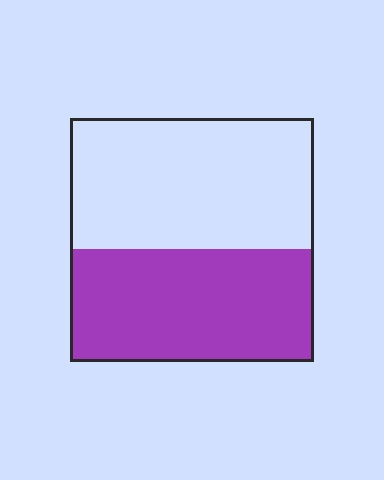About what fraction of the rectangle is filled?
About one half (1/2).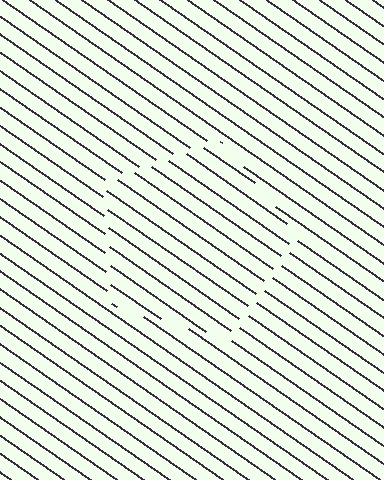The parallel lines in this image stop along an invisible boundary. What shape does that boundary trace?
An illusory pentagon. The interior of the shape contains the same grating, shifted by half a period — the contour is defined by the phase discontinuity where line-ends from the inner and outer gratings abut.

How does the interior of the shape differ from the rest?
The interior of the shape contains the same grating, shifted by half a period — the contour is defined by the phase discontinuity where line-ends from the inner and outer gratings abut.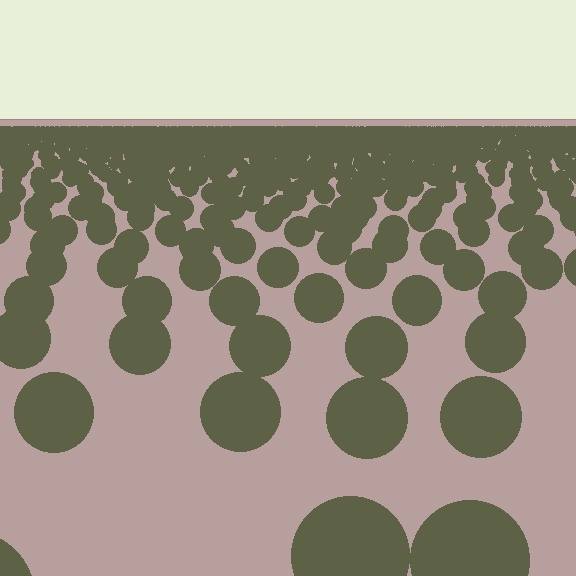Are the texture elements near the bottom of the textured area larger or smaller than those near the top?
Larger. Near the bottom, elements are closer to the viewer and appear at a bigger on-screen size.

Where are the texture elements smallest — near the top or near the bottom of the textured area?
Near the top.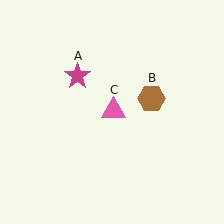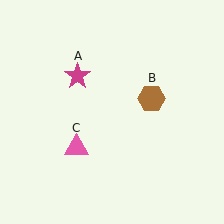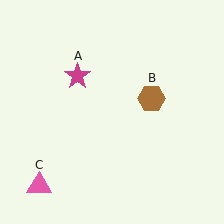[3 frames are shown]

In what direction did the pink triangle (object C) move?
The pink triangle (object C) moved down and to the left.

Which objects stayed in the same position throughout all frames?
Magenta star (object A) and brown hexagon (object B) remained stationary.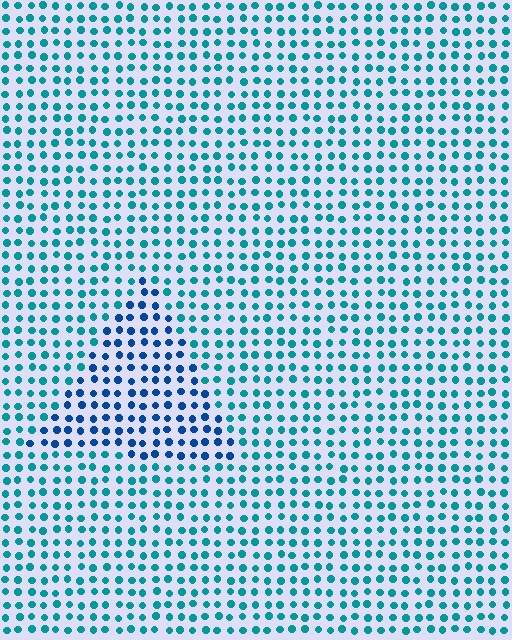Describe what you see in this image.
The image is filled with small teal elements in a uniform arrangement. A triangle-shaped region is visible where the elements are tinted to a slightly different hue, forming a subtle color boundary.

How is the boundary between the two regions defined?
The boundary is defined purely by a slight shift in hue (about 33 degrees). Spacing, size, and orientation are identical on both sides.